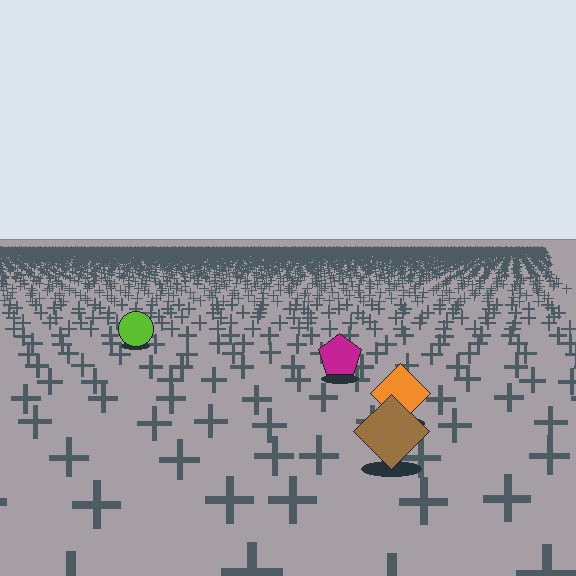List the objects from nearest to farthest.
From nearest to farthest: the brown diamond, the orange diamond, the magenta pentagon, the lime circle.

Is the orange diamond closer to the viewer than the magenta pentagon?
Yes. The orange diamond is closer — you can tell from the texture gradient: the ground texture is coarser near it.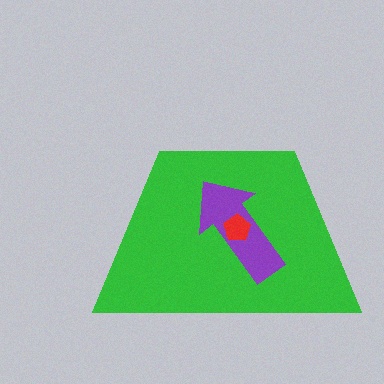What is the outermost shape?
The green trapezoid.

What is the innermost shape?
The red pentagon.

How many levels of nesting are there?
3.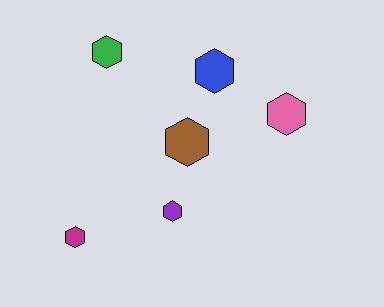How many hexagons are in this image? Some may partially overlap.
There are 6 hexagons.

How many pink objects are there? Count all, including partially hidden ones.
There is 1 pink object.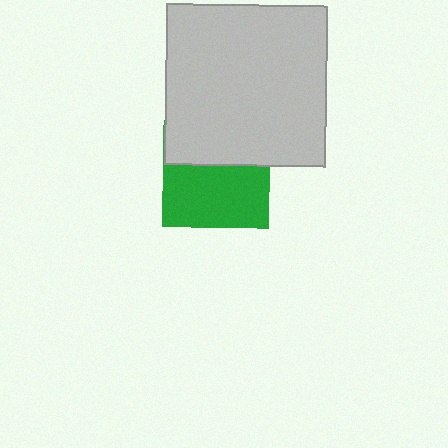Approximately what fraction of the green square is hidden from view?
Roughly 41% of the green square is hidden behind the light gray square.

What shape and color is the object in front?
The object in front is a light gray square.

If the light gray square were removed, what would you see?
You would see the complete green square.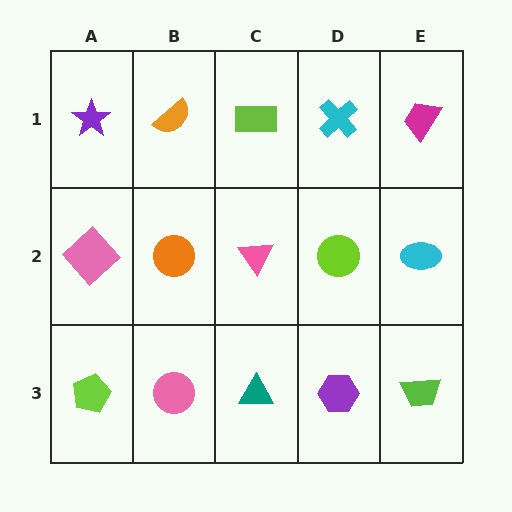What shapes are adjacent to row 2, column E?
A magenta trapezoid (row 1, column E), a lime trapezoid (row 3, column E), a lime circle (row 2, column D).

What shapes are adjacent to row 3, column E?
A cyan ellipse (row 2, column E), a purple hexagon (row 3, column D).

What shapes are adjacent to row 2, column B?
An orange semicircle (row 1, column B), a pink circle (row 3, column B), a pink diamond (row 2, column A), a pink triangle (row 2, column C).